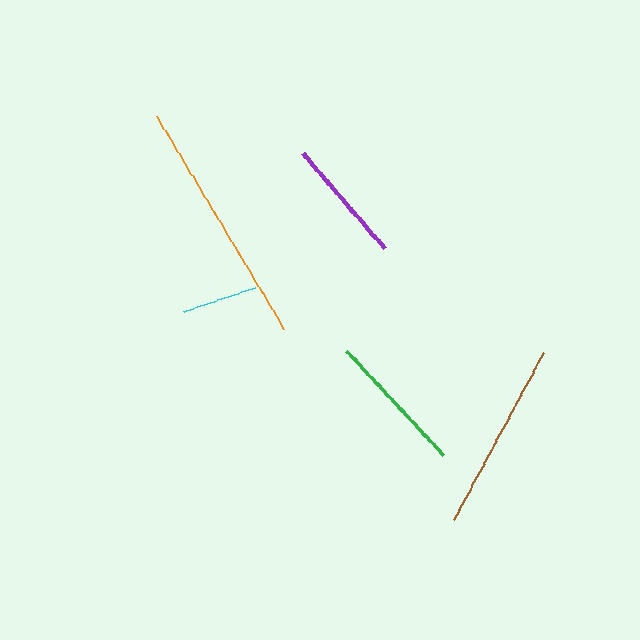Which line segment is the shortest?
The cyan line is the shortest at approximately 75 pixels.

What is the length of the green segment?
The green segment is approximately 142 pixels long.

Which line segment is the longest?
The orange line is the longest at approximately 248 pixels.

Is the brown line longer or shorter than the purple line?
The brown line is longer than the purple line.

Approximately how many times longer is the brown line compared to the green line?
The brown line is approximately 1.3 times the length of the green line.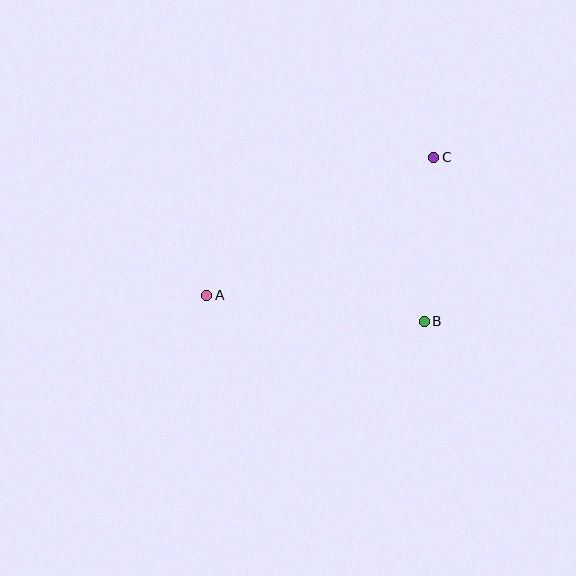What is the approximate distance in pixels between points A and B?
The distance between A and B is approximately 219 pixels.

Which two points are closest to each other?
Points B and C are closest to each other.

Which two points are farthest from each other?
Points A and C are farthest from each other.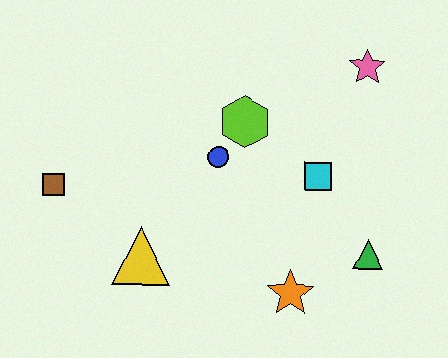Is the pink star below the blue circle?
No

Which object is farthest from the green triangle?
The brown square is farthest from the green triangle.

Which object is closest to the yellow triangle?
The brown square is closest to the yellow triangle.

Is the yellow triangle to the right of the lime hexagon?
No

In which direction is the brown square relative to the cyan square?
The brown square is to the left of the cyan square.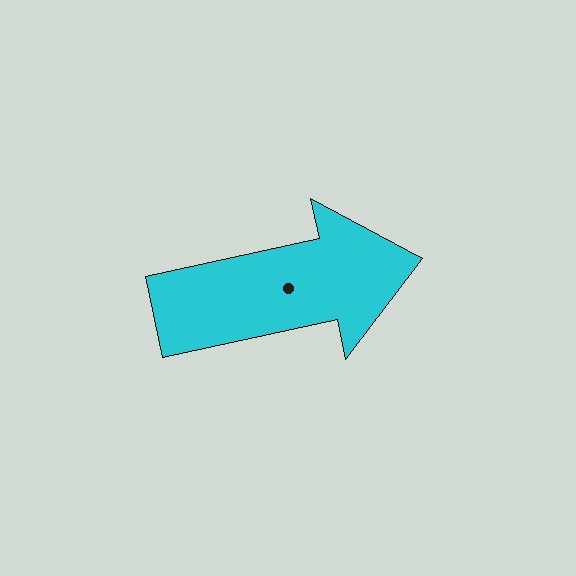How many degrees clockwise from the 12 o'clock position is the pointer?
Approximately 78 degrees.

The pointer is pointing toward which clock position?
Roughly 3 o'clock.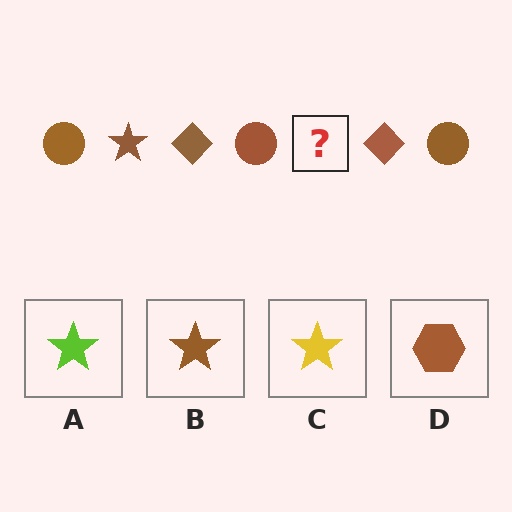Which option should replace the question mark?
Option B.